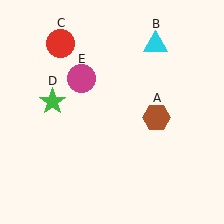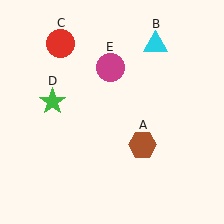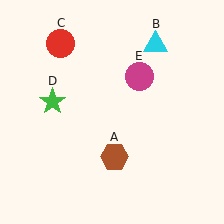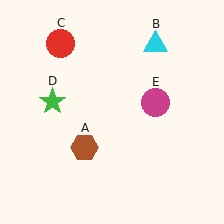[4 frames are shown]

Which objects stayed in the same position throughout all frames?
Cyan triangle (object B) and red circle (object C) and green star (object D) remained stationary.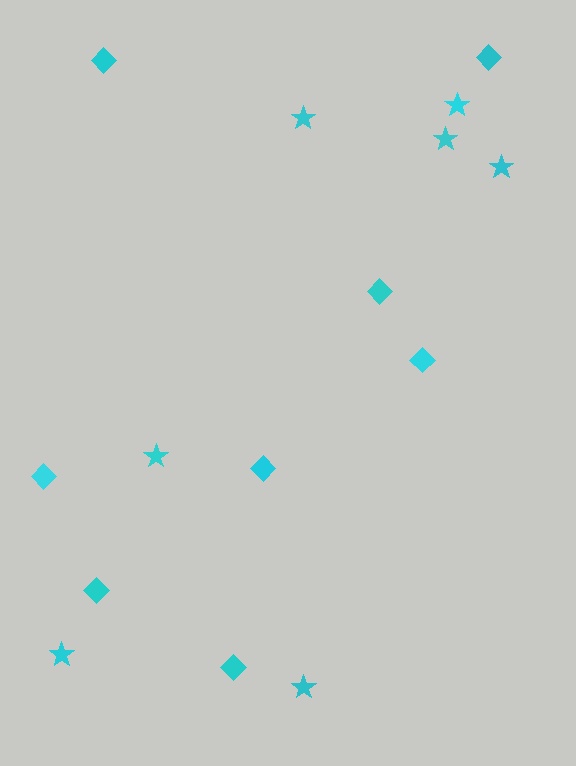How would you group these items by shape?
There are 2 groups: one group of stars (7) and one group of diamonds (8).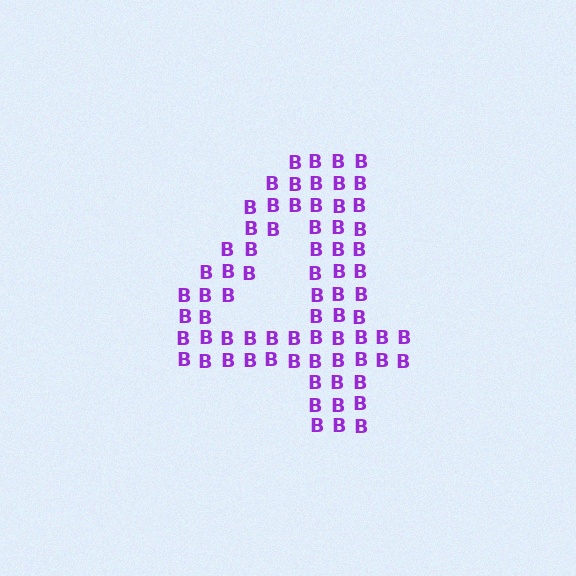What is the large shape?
The large shape is the digit 4.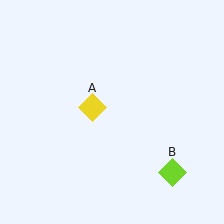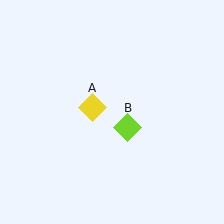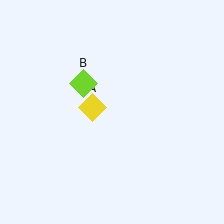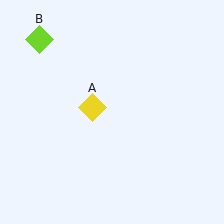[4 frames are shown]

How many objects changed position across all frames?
1 object changed position: lime diamond (object B).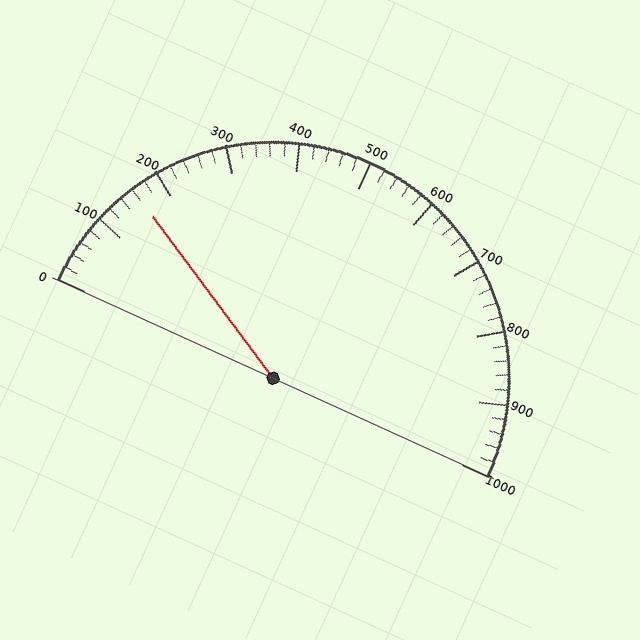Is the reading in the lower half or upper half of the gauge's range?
The reading is in the lower half of the range (0 to 1000).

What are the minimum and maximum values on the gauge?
The gauge ranges from 0 to 1000.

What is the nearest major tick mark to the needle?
The nearest major tick mark is 200.